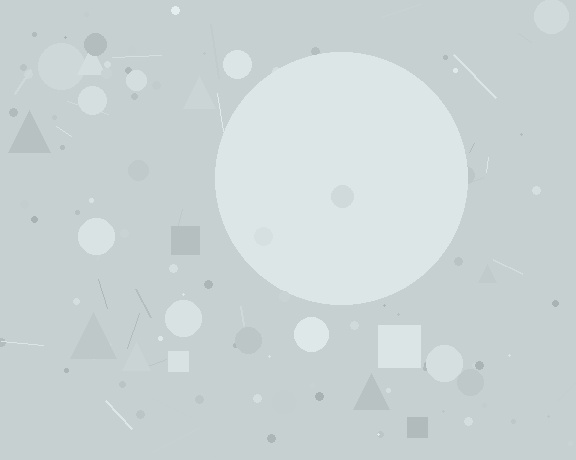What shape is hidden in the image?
A circle is hidden in the image.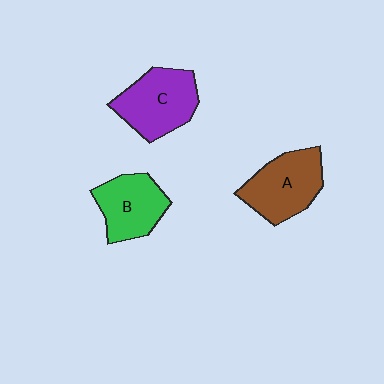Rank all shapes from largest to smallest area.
From largest to smallest: C (purple), A (brown), B (green).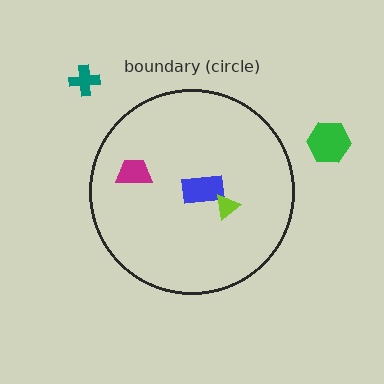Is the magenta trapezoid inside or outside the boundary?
Inside.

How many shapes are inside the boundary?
3 inside, 2 outside.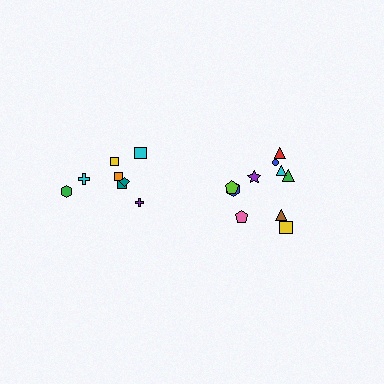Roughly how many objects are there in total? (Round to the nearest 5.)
Roughly 20 objects in total.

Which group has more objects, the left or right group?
The right group.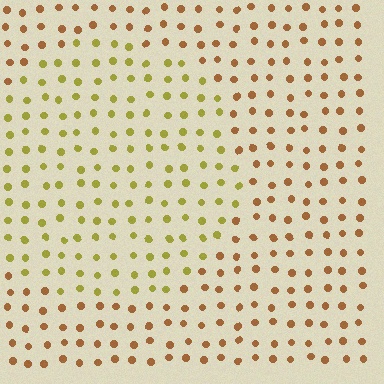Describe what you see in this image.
The image is filled with small brown elements in a uniform arrangement. A circle-shaped region is visible where the elements are tinted to a slightly different hue, forming a subtle color boundary.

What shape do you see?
I see a circle.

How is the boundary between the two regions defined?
The boundary is defined purely by a slight shift in hue (about 36 degrees). Spacing, size, and orientation are identical on both sides.